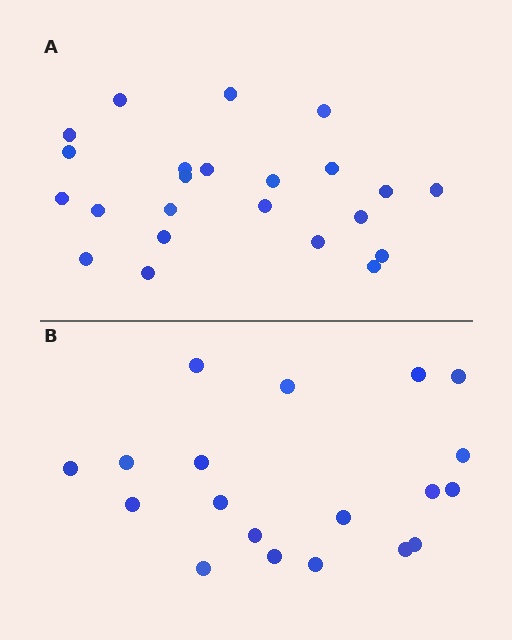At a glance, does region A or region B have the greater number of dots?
Region A (the top region) has more dots.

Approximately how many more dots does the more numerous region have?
Region A has about 4 more dots than region B.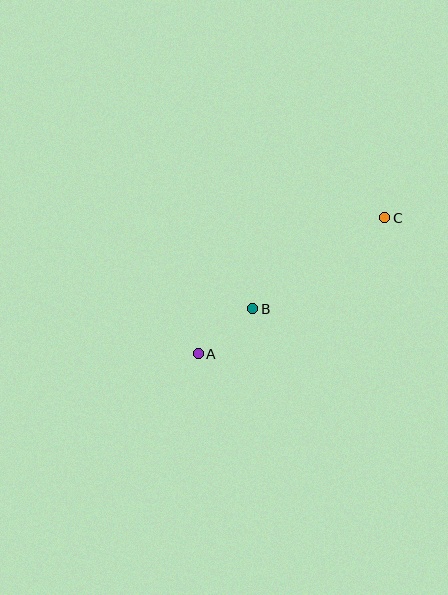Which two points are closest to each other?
Points A and B are closest to each other.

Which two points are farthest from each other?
Points A and C are farthest from each other.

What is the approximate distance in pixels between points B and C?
The distance between B and C is approximately 160 pixels.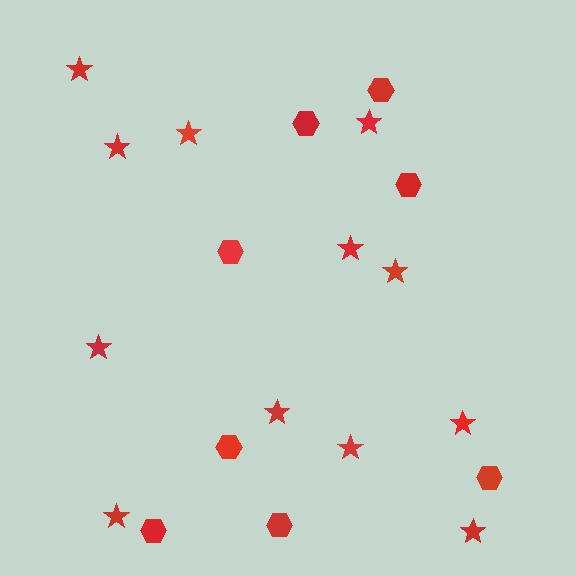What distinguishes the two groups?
There are 2 groups: one group of stars (12) and one group of hexagons (8).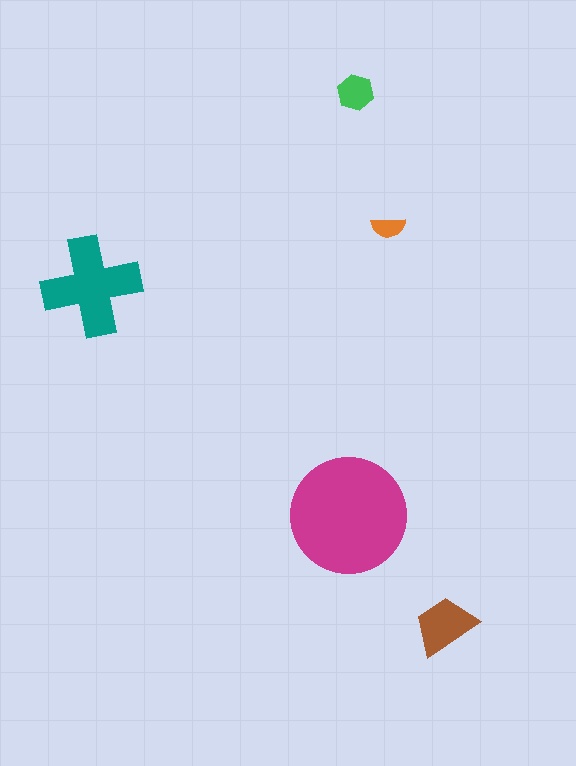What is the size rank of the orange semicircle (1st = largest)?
5th.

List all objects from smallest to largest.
The orange semicircle, the green hexagon, the brown trapezoid, the teal cross, the magenta circle.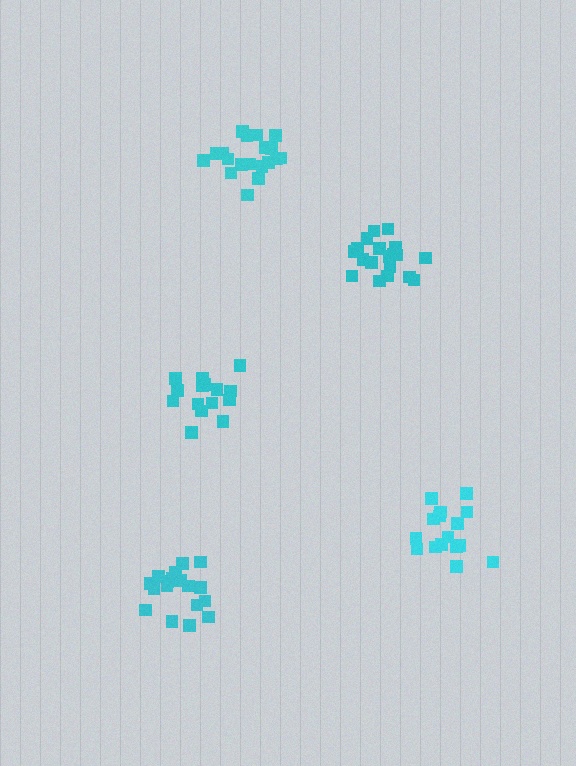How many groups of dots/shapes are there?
There are 5 groups.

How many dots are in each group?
Group 1: 19 dots, Group 2: 16 dots, Group 3: 15 dots, Group 4: 18 dots, Group 5: 20 dots (88 total).